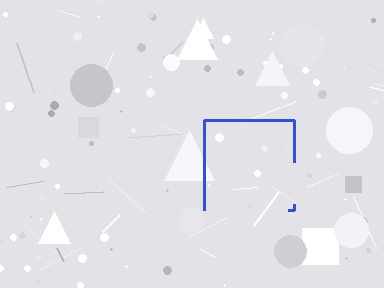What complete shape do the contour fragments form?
The contour fragments form a square.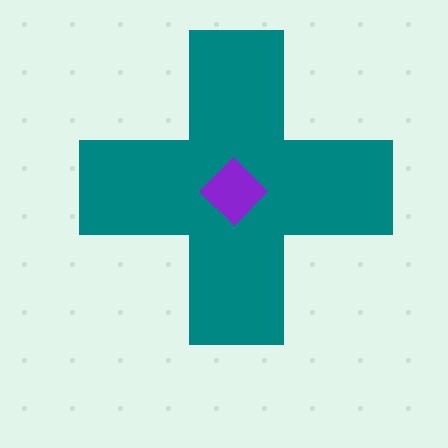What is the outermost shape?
The teal cross.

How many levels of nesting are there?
2.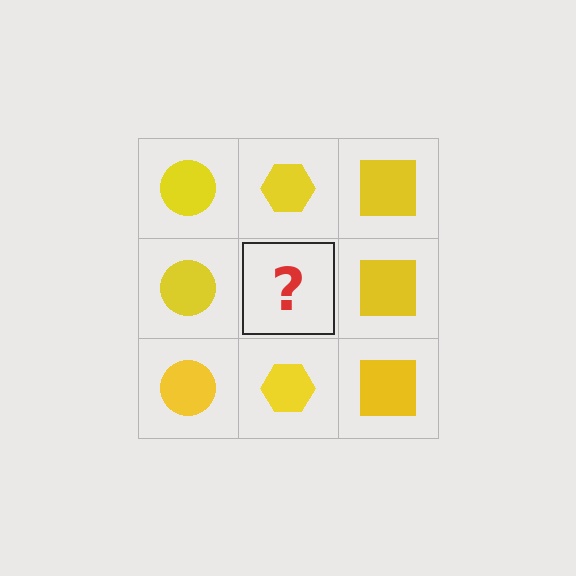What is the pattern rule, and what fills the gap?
The rule is that each column has a consistent shape. The gap should be filled with a yellow hexagon.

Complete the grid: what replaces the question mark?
The question mark should be replaced with a yellow hexagon.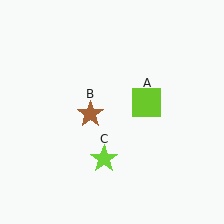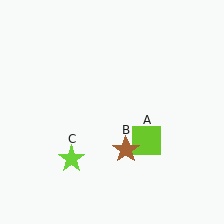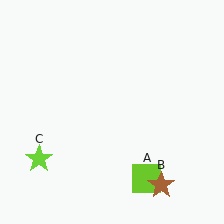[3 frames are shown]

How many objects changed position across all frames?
3 objects changed position: lime square (object A), brown star (object B), lime star (object C).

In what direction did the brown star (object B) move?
The brown star (object B) moved down and to the right.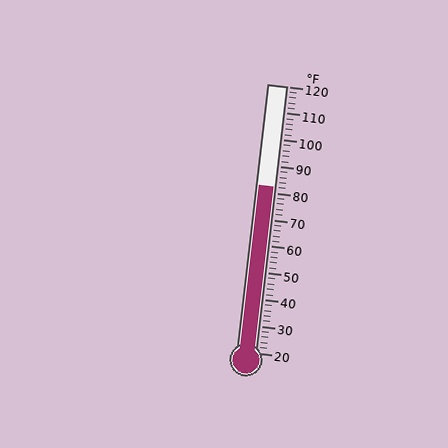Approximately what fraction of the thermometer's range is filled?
The thermometer is filled to approximately 60% of its range.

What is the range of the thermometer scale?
The thermometer scale ranges from 20°F to 120°F.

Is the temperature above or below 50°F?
The temperature is above 50°F.